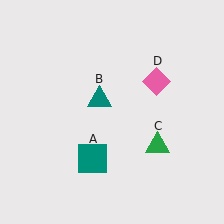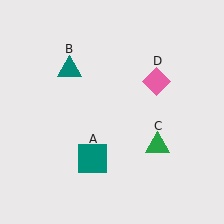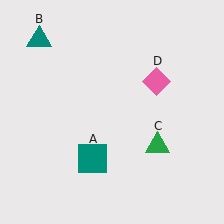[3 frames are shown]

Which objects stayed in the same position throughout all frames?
Teal square (object A) and green triangle (object C) and pink diamond (object D) remained stationary.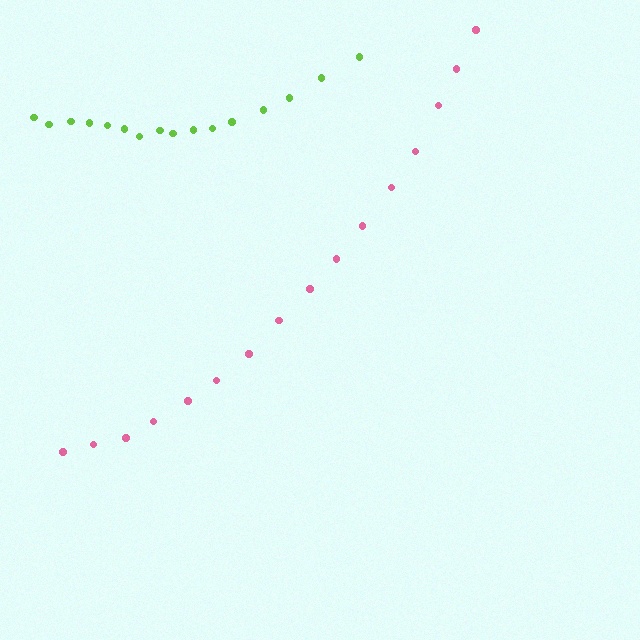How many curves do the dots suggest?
There are 2 distinct paths.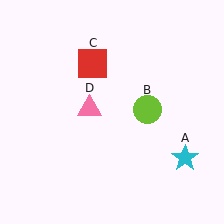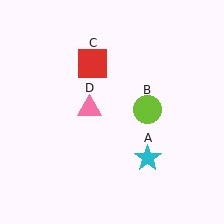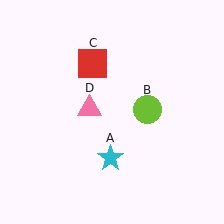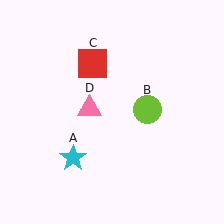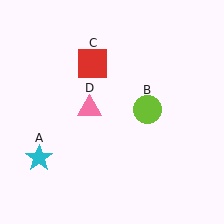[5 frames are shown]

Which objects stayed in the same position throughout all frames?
Lime circle (object B) and red square (object C) and pink triangle (object D) remained stationary.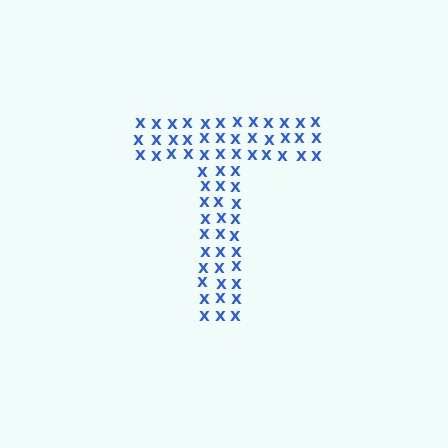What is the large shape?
The large shape is the letter T.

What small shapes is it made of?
It is made of small letter X's.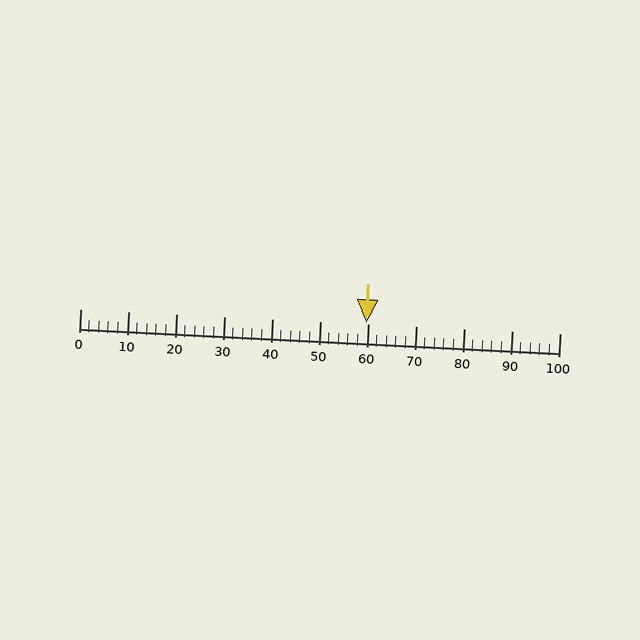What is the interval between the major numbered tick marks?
The major tick marks are spaced 10 units apart.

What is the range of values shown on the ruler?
The ruler shows values from 0 to 100.